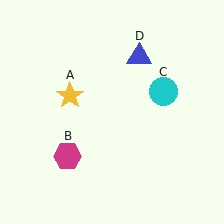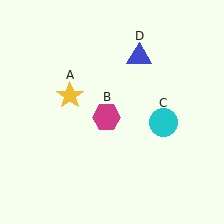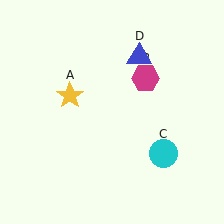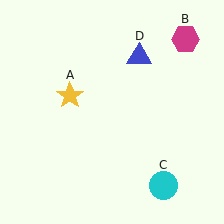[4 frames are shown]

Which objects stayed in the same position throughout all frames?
Yellow star (object A) and blue triangle (object D) remained stationary.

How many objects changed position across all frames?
2 objects changed position: magenta hexagon (object B), cyan circle (object C).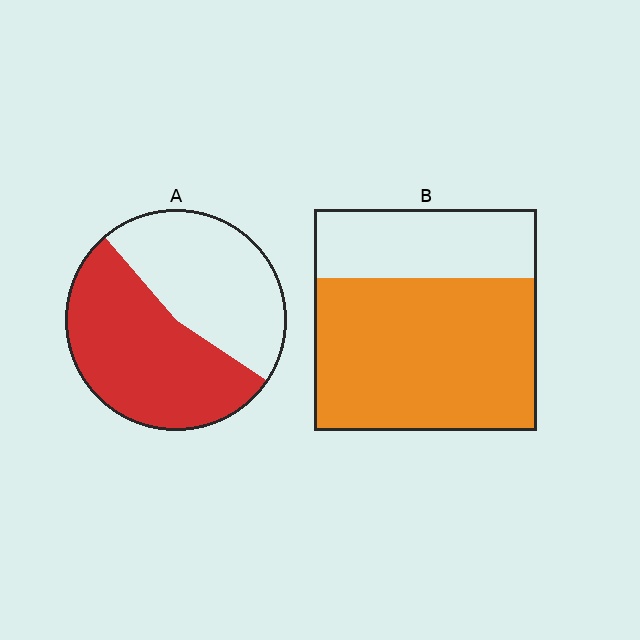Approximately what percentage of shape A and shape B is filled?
A is approximately 55% and B is approximately 70%.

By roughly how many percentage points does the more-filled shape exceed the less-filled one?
By roughly 15 percentage points (B over A).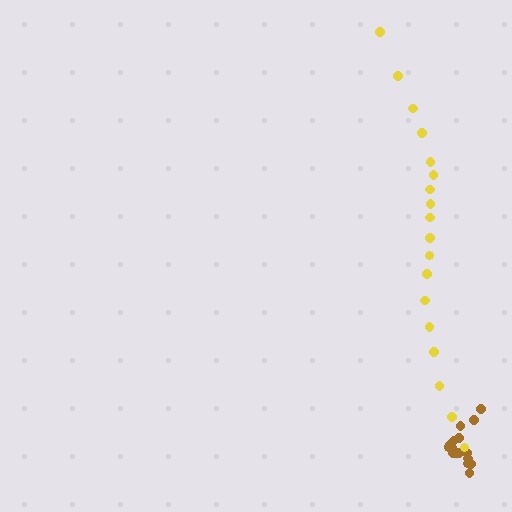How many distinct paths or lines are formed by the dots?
There are 2 distinct paths.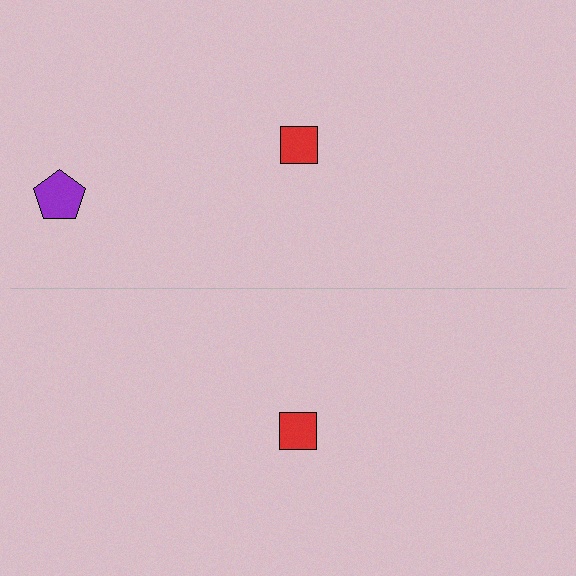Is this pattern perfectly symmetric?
No, the pattern is not perfectly symmetric. A purple pentagon is missing from the bottom side.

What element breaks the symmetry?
A purple pentagon is missing from the bottom side.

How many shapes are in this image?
There are 3 shapes in this image.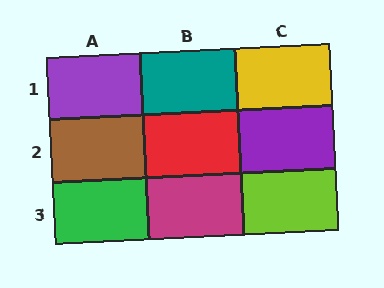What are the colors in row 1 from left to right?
Purple, teal, yellow.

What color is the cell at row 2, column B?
Red.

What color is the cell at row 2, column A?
Brown.